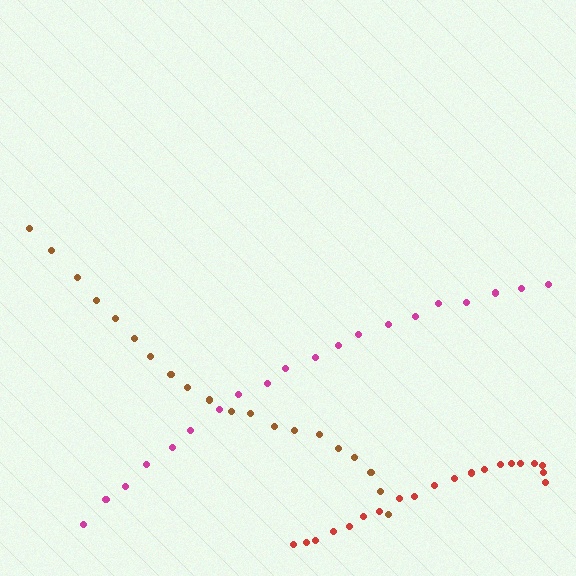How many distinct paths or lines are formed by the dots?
There are 3 distinct paths.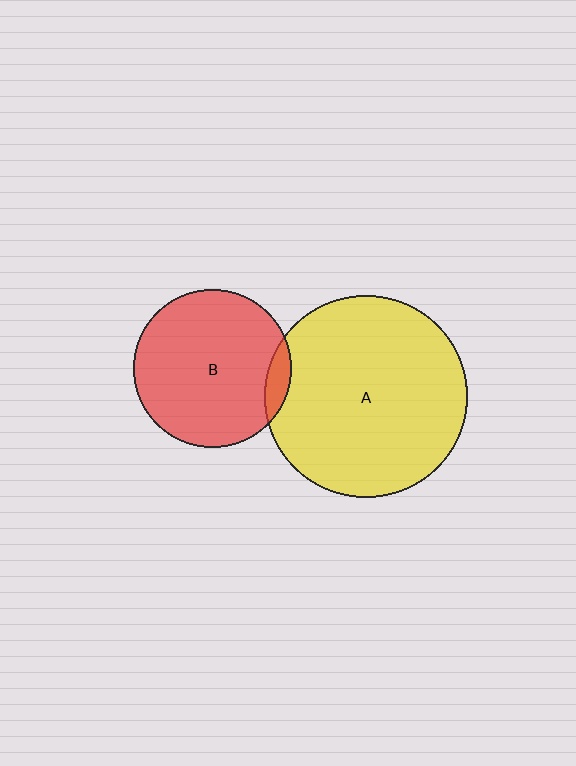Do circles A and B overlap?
Yes.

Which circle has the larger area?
Circle A (yellow).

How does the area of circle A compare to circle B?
Approximately 1.6 times.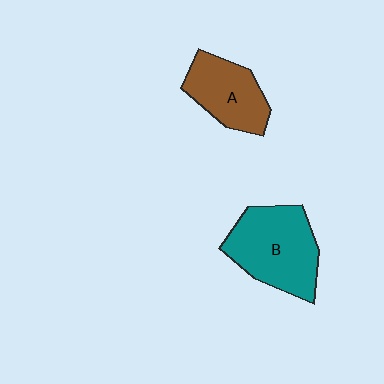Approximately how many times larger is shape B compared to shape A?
Approximately 1.4 times.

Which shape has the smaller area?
Shape A (brown).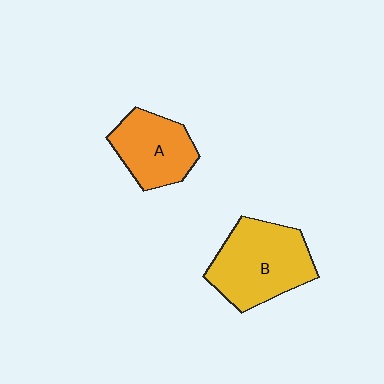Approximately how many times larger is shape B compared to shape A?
Approximately 1.4 times.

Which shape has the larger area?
Shape B (yellow).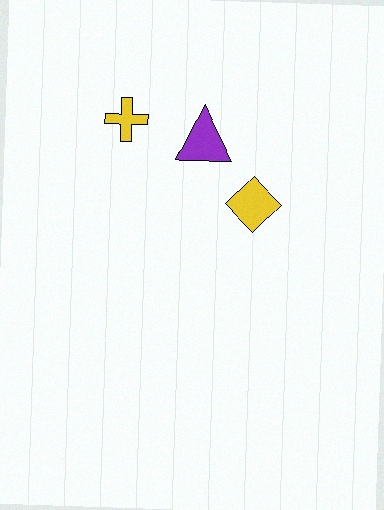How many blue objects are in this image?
There are no blue objects.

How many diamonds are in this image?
There is 1 diamond.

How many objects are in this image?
There are 3 objects.